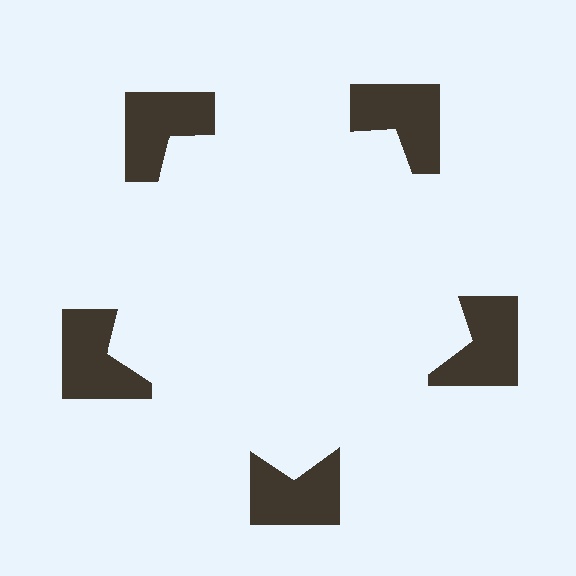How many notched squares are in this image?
There are 5 — one at each vertex of the illusory pentagon.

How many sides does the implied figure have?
5 sides.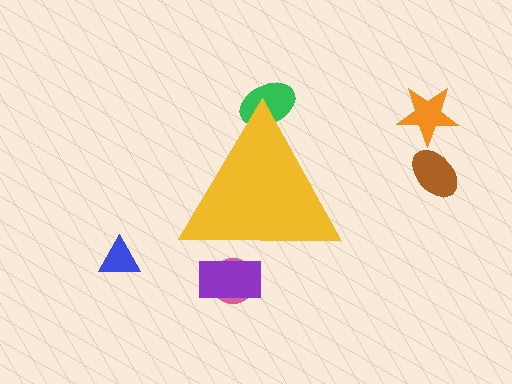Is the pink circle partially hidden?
Yes, the pink circle is partially hidden behind the yellow triangle.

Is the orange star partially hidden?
No, the orange star is fully visible.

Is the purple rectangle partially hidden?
Yes, the purple rectangle is partially hidden behind the yellow triangle.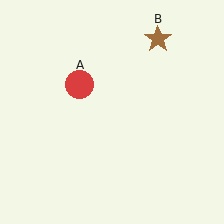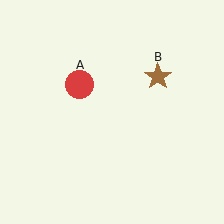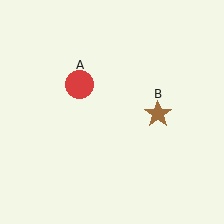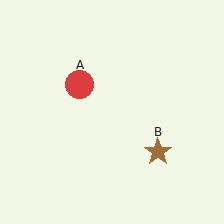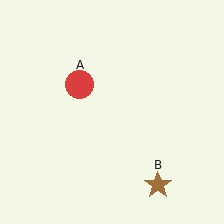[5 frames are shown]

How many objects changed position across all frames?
1 object changed position: brown star (object B).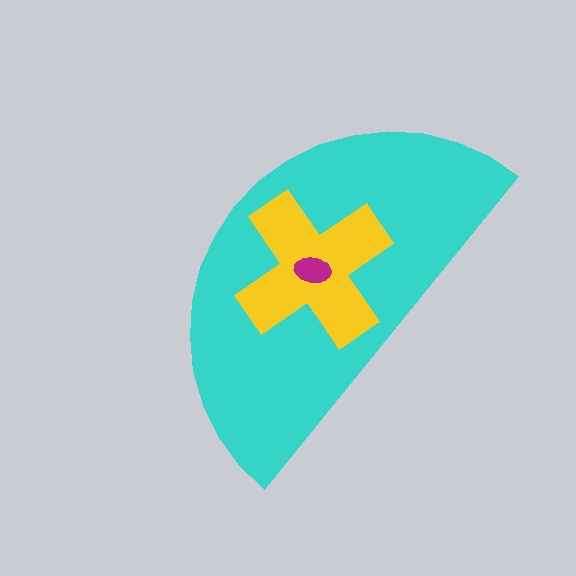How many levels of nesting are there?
3.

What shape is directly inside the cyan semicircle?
The yellow cross.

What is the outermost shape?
The cyan semicircle.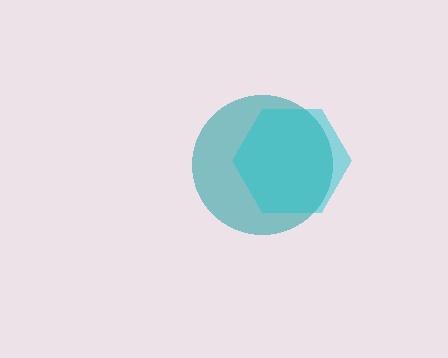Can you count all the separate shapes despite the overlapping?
Yes, there are 2 separate shapes.